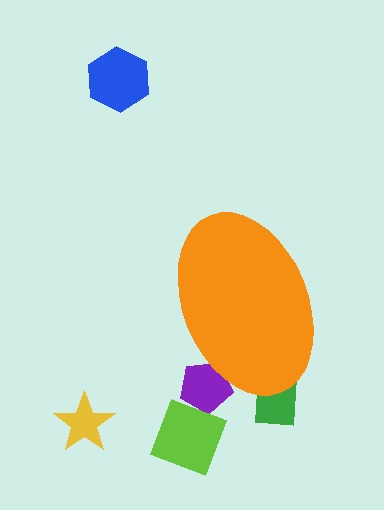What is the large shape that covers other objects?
An orange ellipse.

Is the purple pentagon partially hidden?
Yes, the purple pentagon is partially hidden behind the orange ellipse.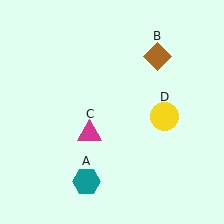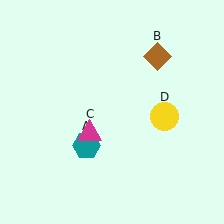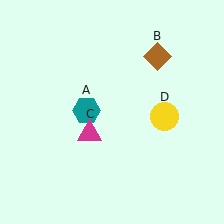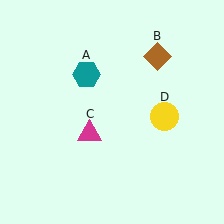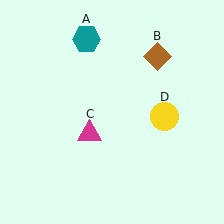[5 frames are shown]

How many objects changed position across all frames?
1 object changed position: teal hexagon (object A).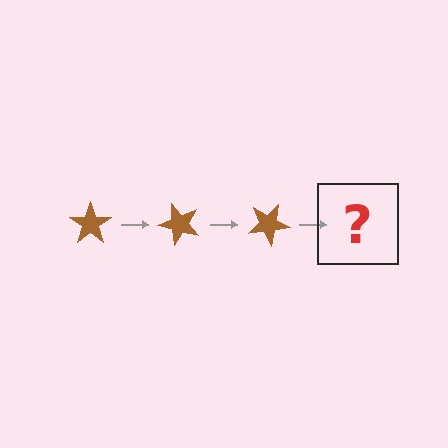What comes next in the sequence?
The next element should be a brown star rotated 150 degrees.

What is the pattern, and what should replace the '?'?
The pattern is that the star rotates 50 degrees each step. The '?' should be a brown star rotated 150 degrees.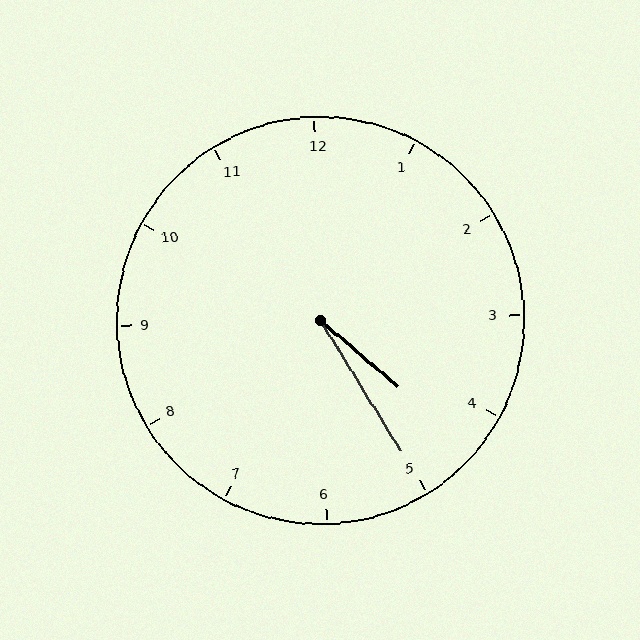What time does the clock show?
4:25.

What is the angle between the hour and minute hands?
Approximately 18 degrees.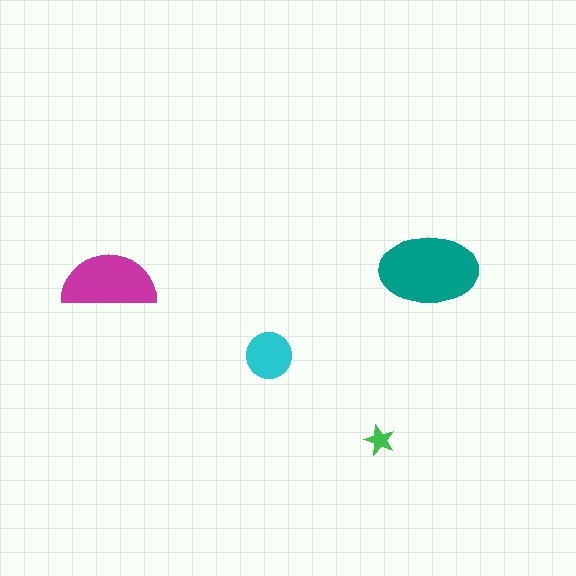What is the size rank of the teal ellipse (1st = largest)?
1st.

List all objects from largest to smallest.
The teal ellipse, the magenta semicircle, the cyan circle, the green star.